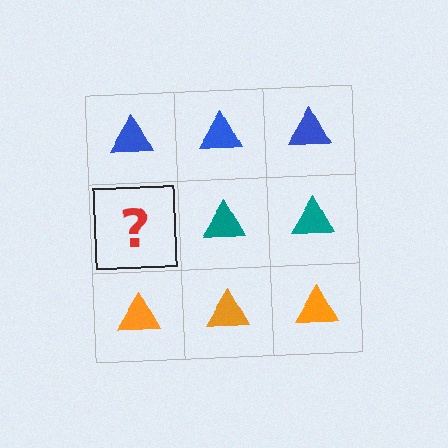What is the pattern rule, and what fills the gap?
The rule is that each row has a consistent color. The gap should be filled with a teal triangle.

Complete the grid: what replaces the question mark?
The question mark should be replaced with a teal triangle.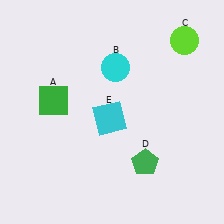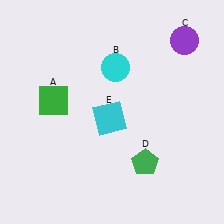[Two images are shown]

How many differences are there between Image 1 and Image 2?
There is 1 difference between the two images.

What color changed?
The circle (C) changed from lime in Image 1 to purple in Image 2.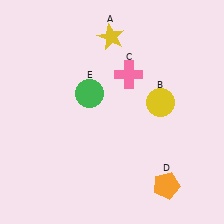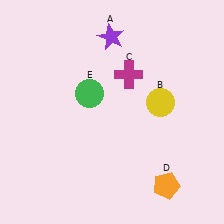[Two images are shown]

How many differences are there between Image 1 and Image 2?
There are 2 differences between the two images.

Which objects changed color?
A changed from yellow to purple. C changed from pink to magenta.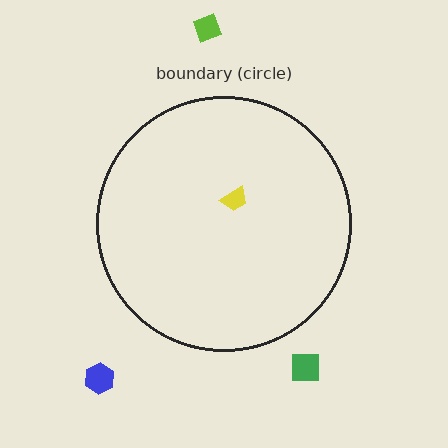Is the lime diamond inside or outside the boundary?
Outside.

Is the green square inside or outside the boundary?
Outside.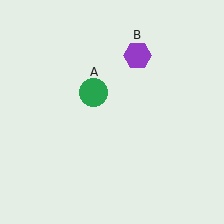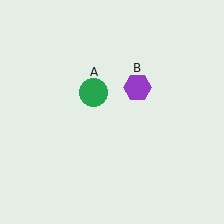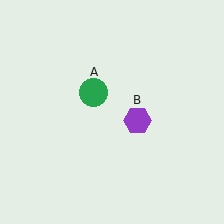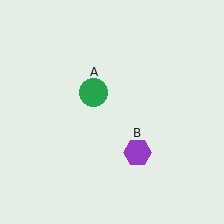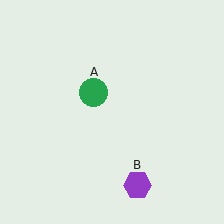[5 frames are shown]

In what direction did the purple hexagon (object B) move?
The purple hexagon (object B) moved down.